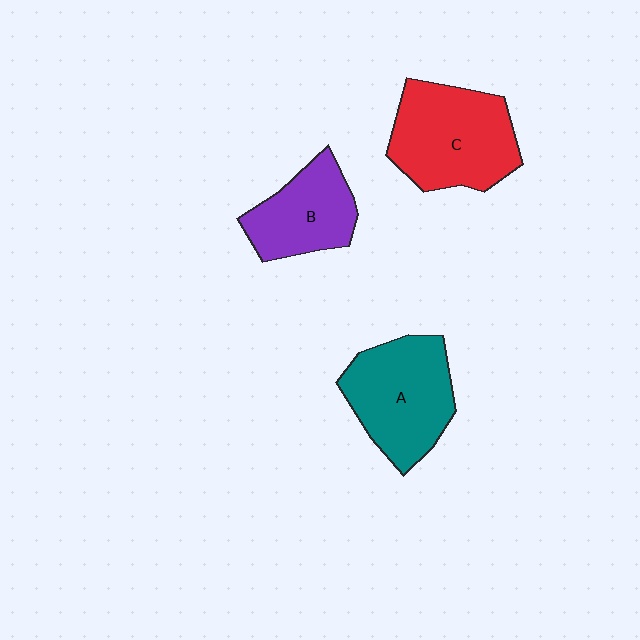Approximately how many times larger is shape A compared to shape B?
Approximately 1.4 times.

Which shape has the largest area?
Shape C (red).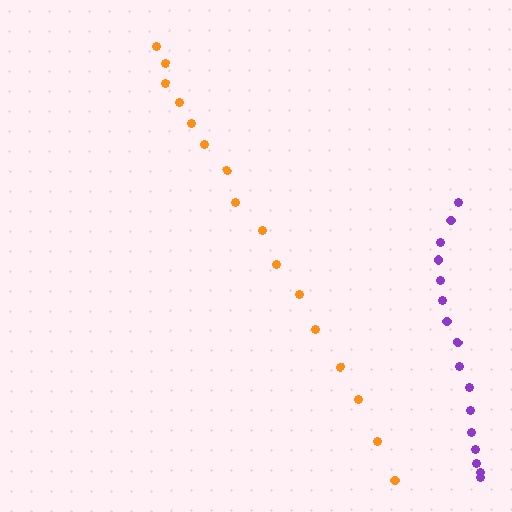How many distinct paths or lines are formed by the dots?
There are 2 distinct paths.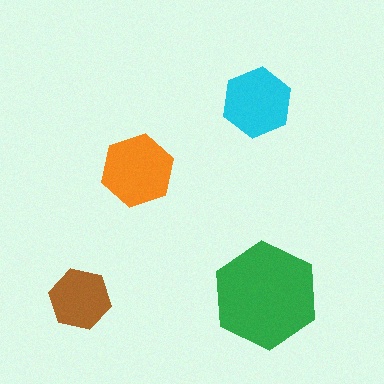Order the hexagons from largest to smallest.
the green one, the orange one, the cyan one, the brown one.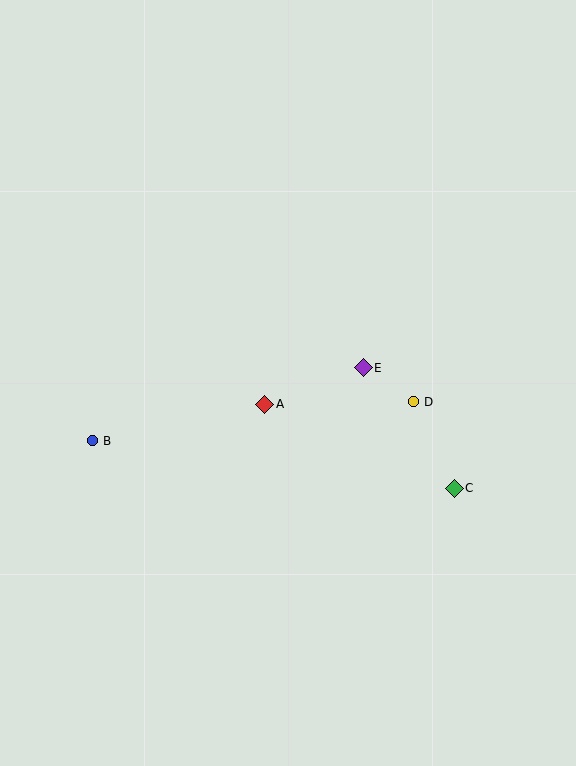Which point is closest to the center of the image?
Point A at (265, 404) is closest to the center.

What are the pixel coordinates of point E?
Point E is at (363, 368).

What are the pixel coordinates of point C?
Point C is at (454, 488).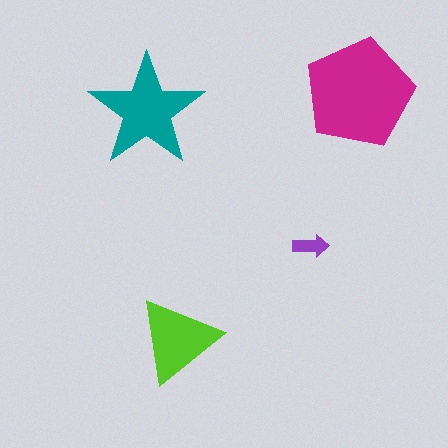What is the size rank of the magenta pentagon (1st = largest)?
1st.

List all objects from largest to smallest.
The magenta pentagon, the teal star, the lime triangle, the purple arrow.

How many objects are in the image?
There are 4 objects in the image.